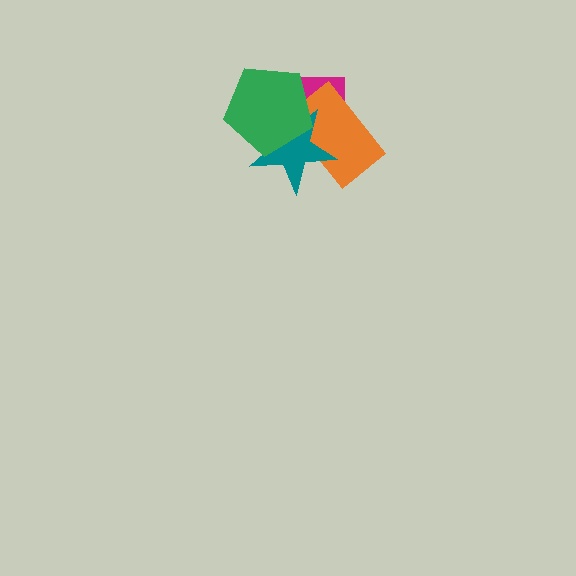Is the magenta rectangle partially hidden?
Yes, it is partially covered by another shape.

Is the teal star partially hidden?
Yes, it is partially covered by another shape.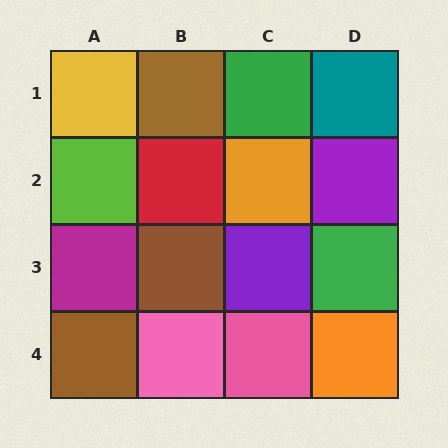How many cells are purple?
2 cells are purple.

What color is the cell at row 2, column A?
Lime.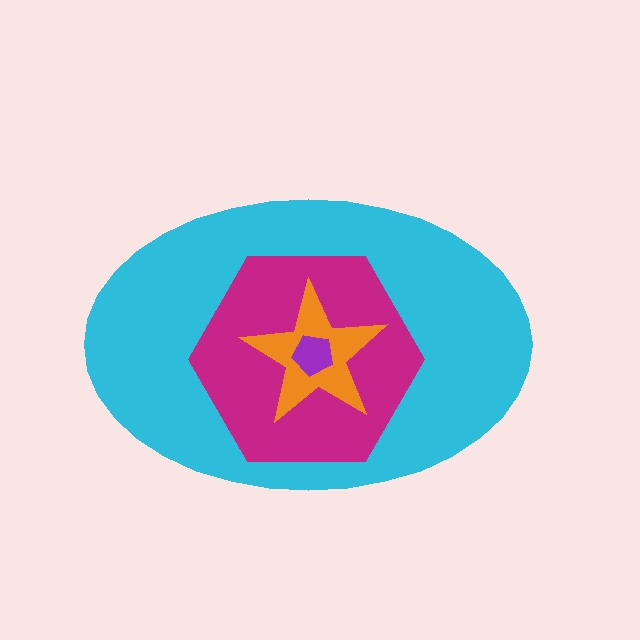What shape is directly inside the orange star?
The purple pentagon.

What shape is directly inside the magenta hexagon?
The orange star.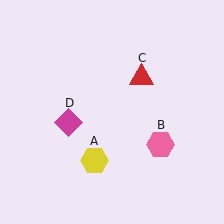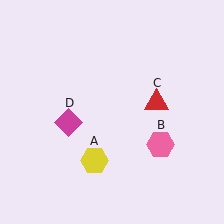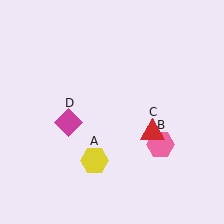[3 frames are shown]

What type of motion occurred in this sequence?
The red triangle (object C) rotated clockwise around the center of the scene.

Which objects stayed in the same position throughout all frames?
Yellow hexagon (object A) and pink hexagon (object B) and magenta diamond (object D) remained stationary.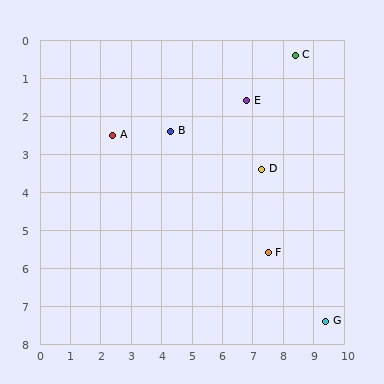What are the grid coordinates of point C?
Point C is at approximately (8.4, 0.4).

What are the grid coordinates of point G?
Point G is at approximately (9.4, 7.4).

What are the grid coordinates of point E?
Point E is at approximately (6.8, 1.6).